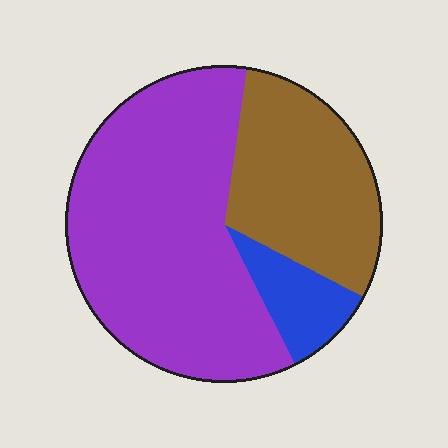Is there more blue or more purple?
Purple.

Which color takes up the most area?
Purple, at roughly 60%.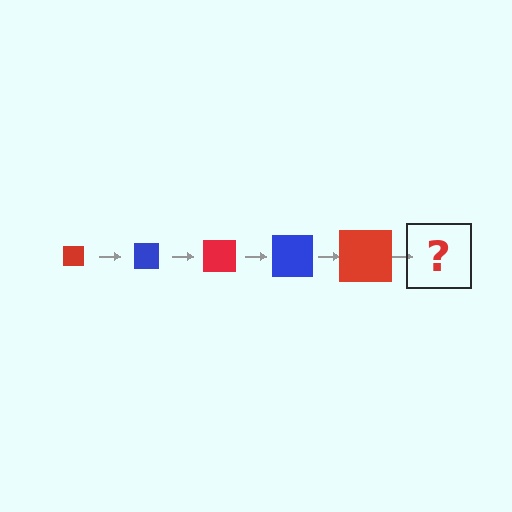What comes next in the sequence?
The next element should be a blue square, larger than the previous one.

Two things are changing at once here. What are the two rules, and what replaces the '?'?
The two rules are that the square grows larger each step and the color cycles through red and blue. The '?' should be a blue square, larger than the previous one.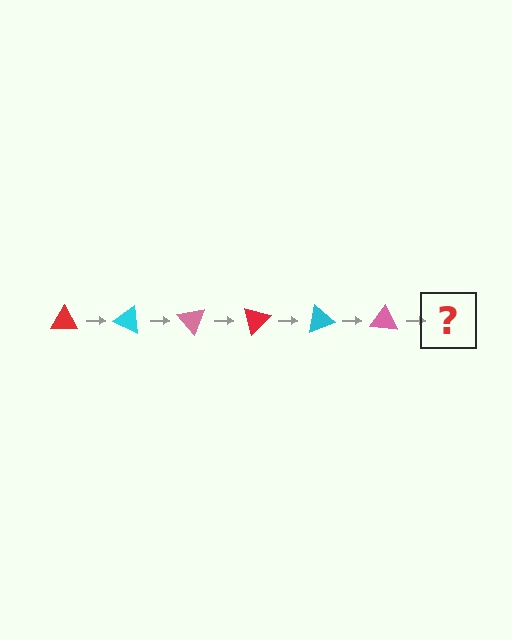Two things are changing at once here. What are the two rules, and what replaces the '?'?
The two rules are that it rotates 25 degrees each step and the color cycles through red, cyan, and pink. The '?' should be a red triangle, rotated 150 degrees from the start.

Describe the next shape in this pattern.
It should be a red triangle, rotated 150 degrees from the start.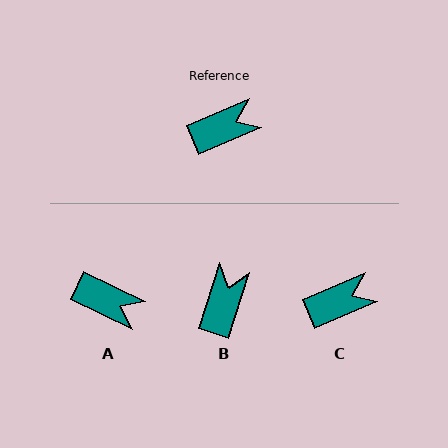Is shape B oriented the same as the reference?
No, it is off by about 50 degrees.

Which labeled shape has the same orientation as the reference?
C.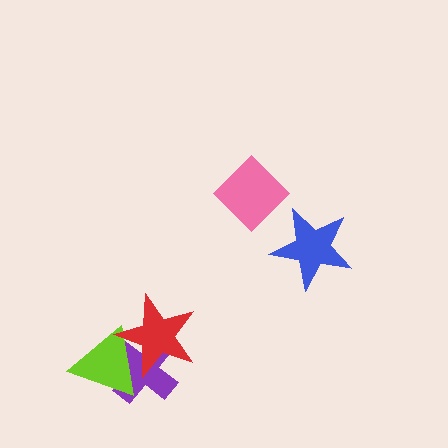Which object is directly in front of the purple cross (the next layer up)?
The lime triangle is directly in front of the purple cross.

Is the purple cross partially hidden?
Yes, it is partially covered by another shape.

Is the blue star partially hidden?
No, no other shape covers it.